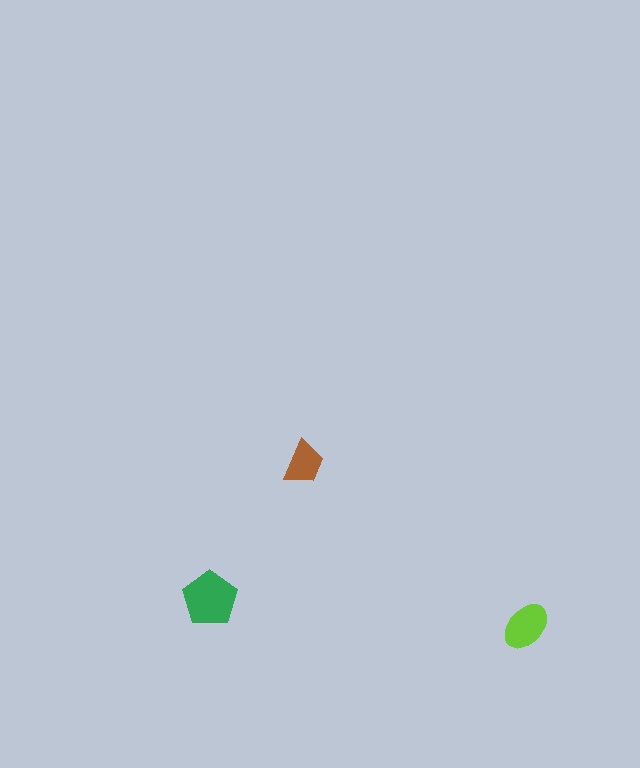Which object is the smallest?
The brown trapezoid.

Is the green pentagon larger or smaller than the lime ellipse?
Larger.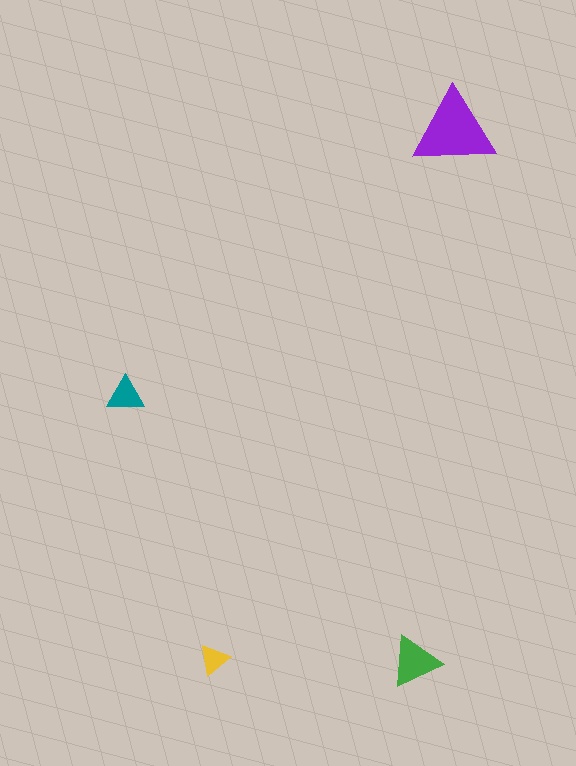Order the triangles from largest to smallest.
the purple one, the green one, the teal one, the yellow one.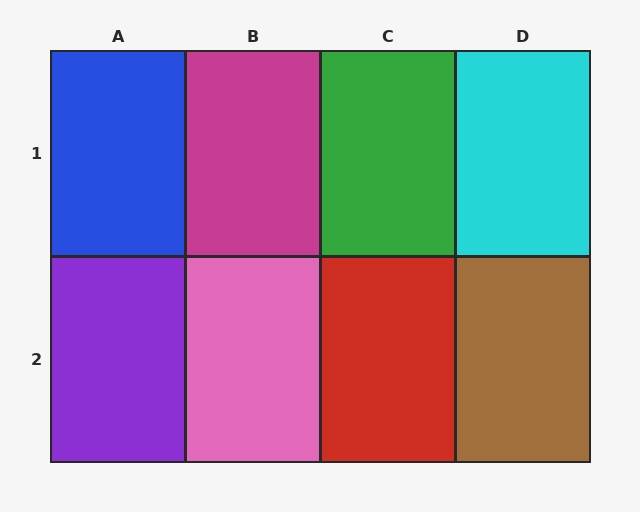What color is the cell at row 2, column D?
Brown.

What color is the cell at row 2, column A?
Purple.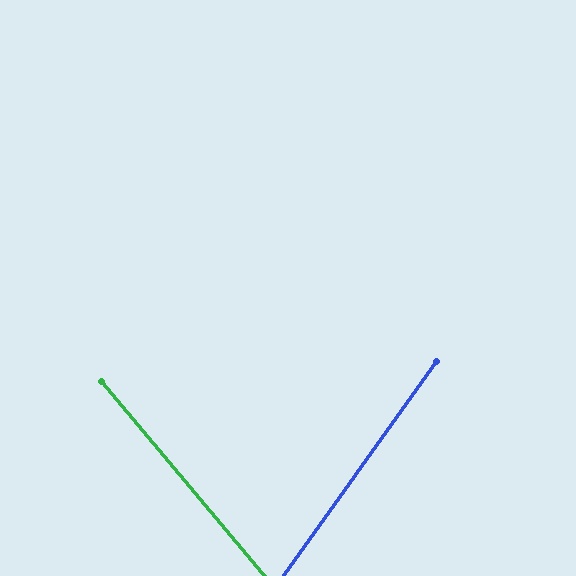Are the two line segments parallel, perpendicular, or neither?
Neither parallel nor perpendicular — they differ by about 76°.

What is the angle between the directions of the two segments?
Approximately 76 degrees.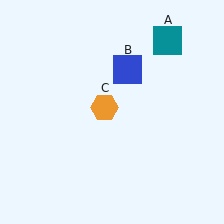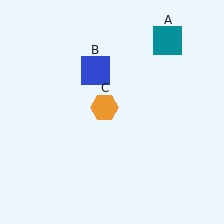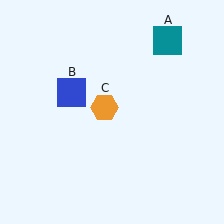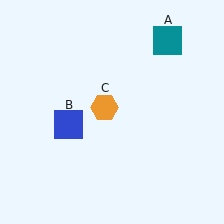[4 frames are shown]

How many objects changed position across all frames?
1 object changed position: blue square (object B).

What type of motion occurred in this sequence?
The blue square (object B) rotated counterclockwise around the center of the scene.